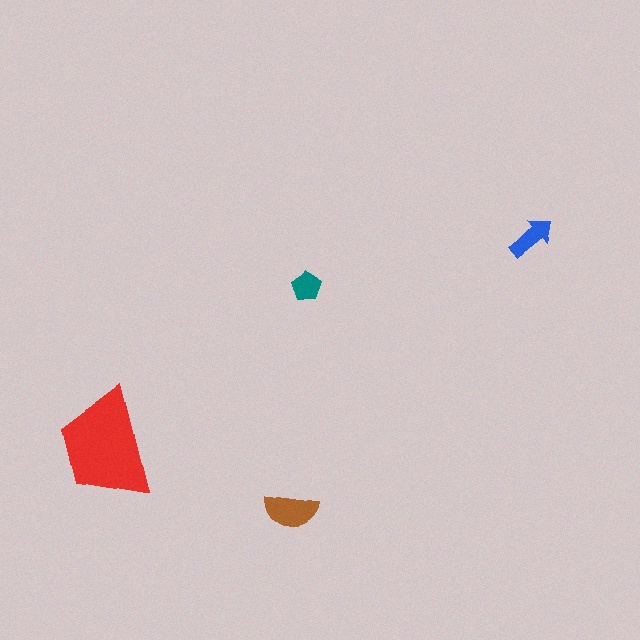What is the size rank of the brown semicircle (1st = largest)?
2nd.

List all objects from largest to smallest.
The red trapezoid, the brown semicircle, the blue arrow, the teal pentagon.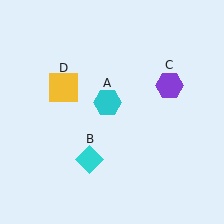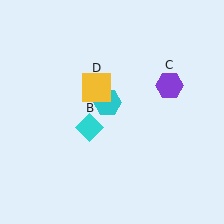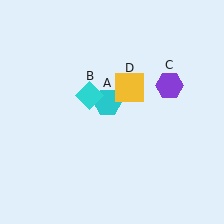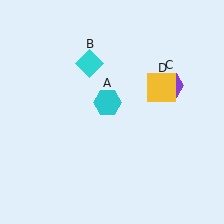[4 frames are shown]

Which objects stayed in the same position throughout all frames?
Cyan hexagon (object A) and purple hexagon (object C) remained stationary.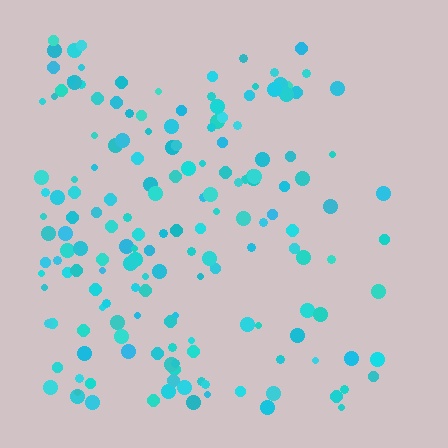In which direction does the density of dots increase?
From right to left, with the left side densest.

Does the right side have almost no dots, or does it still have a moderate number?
Still a moderate number, just noticeably fewer than the left.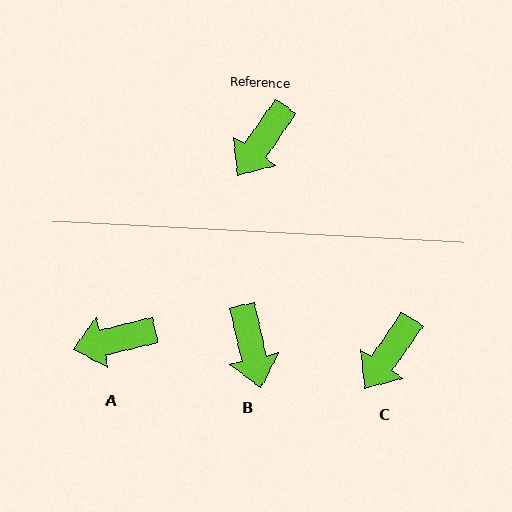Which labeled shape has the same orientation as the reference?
C.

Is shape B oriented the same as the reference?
No, it is off by about 47 degrees.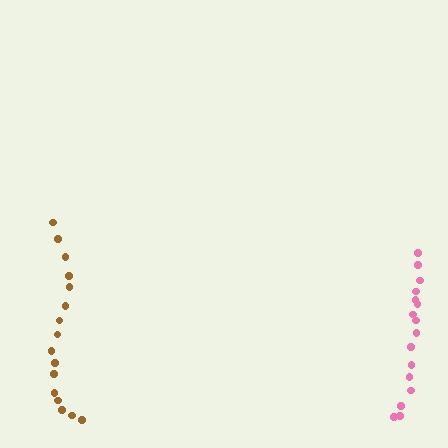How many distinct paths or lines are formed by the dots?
There are 2 distinct paths.